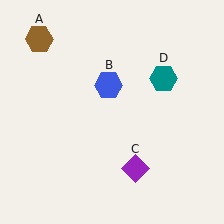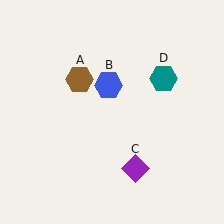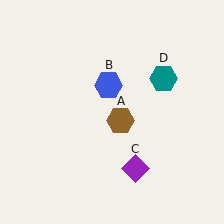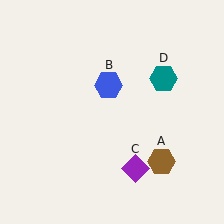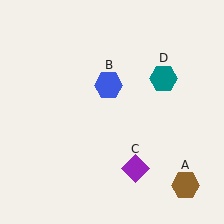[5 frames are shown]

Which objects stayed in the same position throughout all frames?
Blue hexagon (object B) and purple diamond (object C) and teal hexagon (object D) remained stationary.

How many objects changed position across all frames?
1 object changed position: brown hexagon (object A).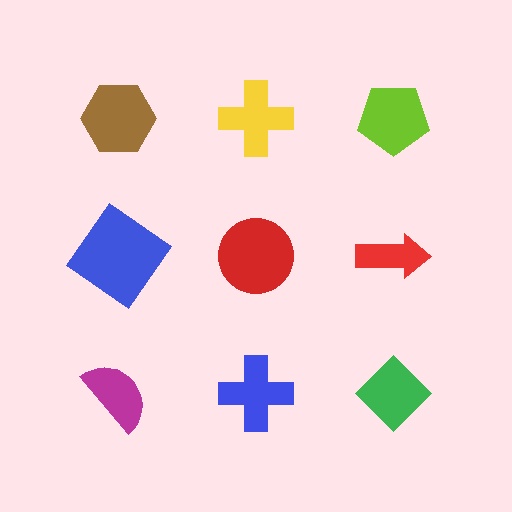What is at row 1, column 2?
A yellow cross.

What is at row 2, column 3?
A red arrow.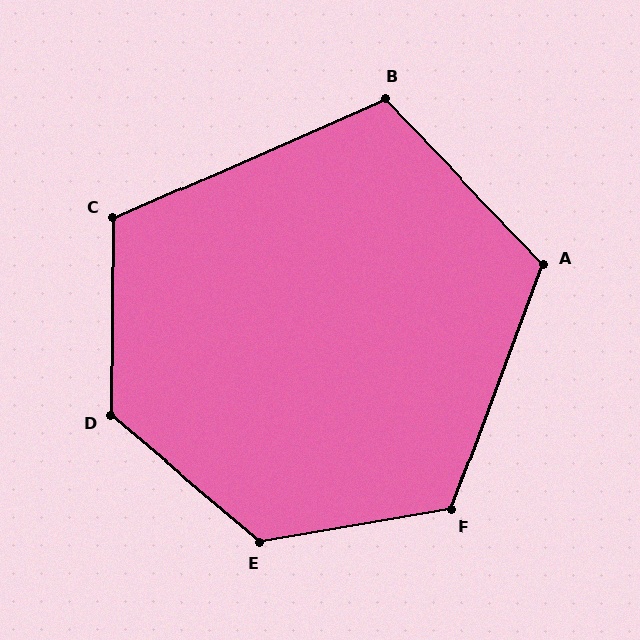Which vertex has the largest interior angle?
E, at approximately 130 degrees.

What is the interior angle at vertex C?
Approximately 115 degrees (obtuse).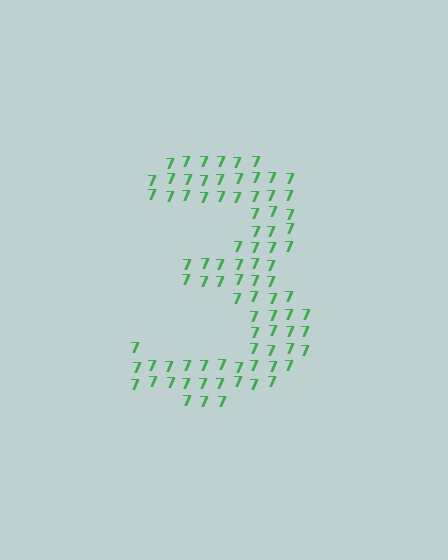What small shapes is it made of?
It is made of small digit 7's.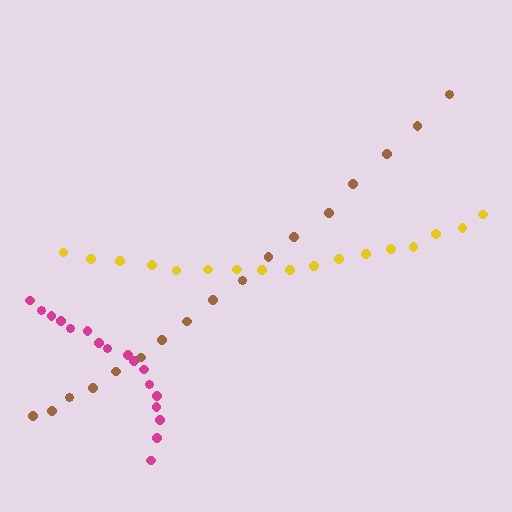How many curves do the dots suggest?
There are 3 distinct paths.